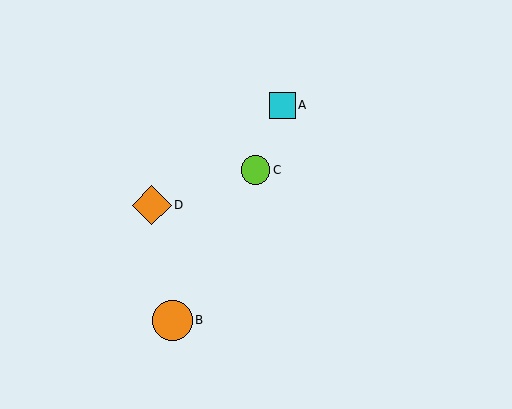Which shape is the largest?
The orange circle (labeled B) is the largest.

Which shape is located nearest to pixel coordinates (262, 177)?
The lime circle (labeled C) at (256, 170) is nearest to that location.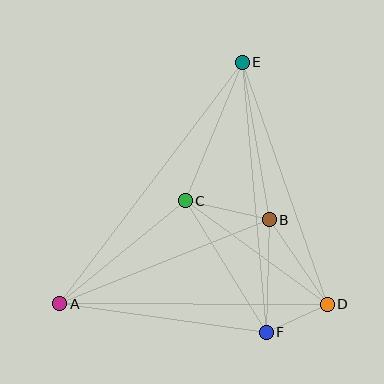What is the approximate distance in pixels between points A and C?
The distance between A and C is approximately 162 pixels.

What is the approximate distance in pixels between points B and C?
The distance between B and C is approximately 86 pixels.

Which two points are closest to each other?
Points D and F are closest to each other.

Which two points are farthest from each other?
Points A and E are farthest from each other.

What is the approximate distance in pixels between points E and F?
The distance between E and F is approximately 271 pixels.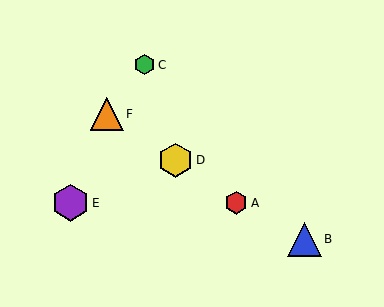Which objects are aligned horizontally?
Objects A, E are aligned horizontally.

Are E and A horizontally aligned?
Yes, both are at y≈203.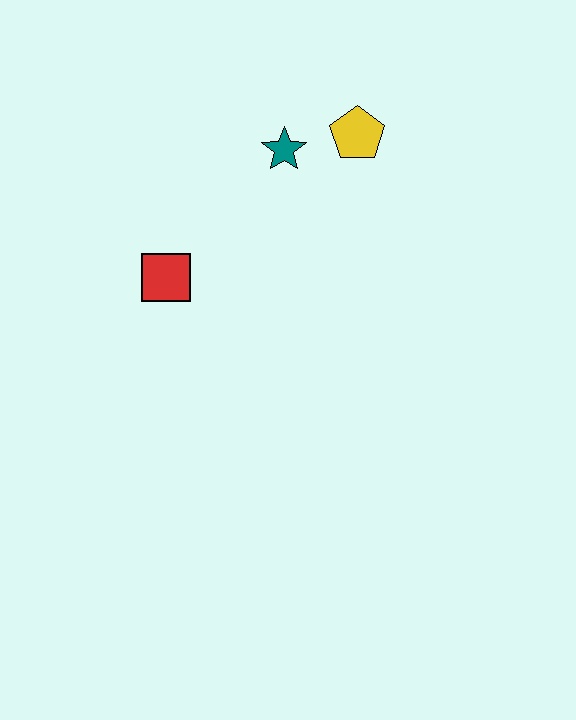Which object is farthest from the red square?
The yellow pentagon is farthest from the red square.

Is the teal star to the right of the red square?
Yes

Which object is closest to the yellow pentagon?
The teal star is closest to the yellow pentagon.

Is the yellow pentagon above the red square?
Yes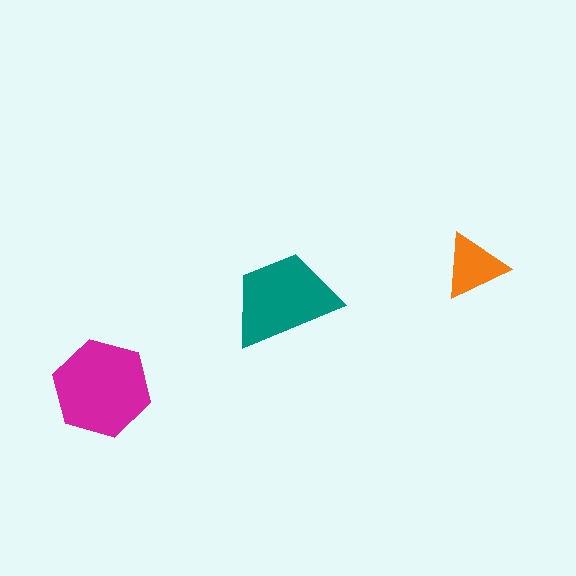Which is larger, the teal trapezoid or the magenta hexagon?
The magenta hexagon.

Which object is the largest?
The magenta hexagon.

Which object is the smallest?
The orange triangle.